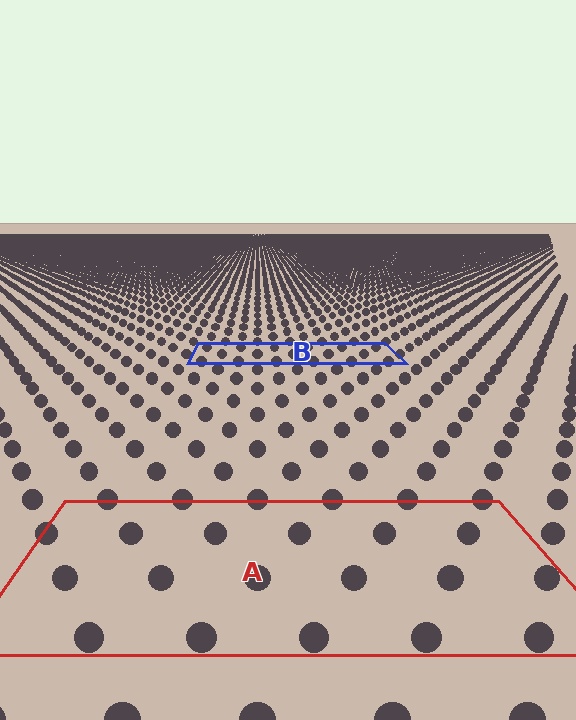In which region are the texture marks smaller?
The texture marks are smaller in region B, because it is farther away.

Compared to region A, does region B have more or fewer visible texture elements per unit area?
Region B has more texture elements per unit area — they are packed more densely because it is farther away.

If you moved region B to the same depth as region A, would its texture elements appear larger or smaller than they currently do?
They would appear larger. At a closer depth, the same texture elements are projected at a bigger on-screen size.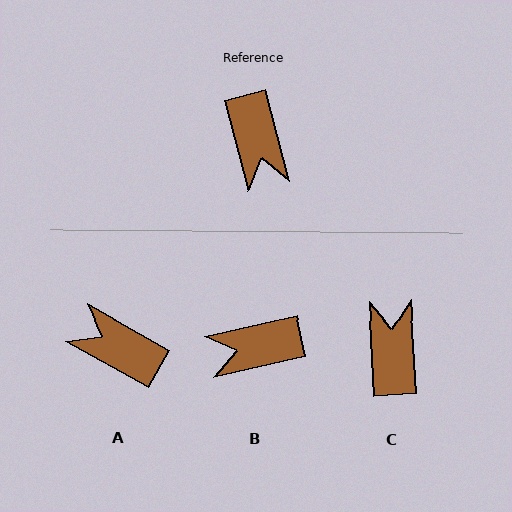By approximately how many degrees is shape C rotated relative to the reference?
Approximately 169 degrees counter-clockwise.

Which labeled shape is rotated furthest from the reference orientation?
C, about 169 degrees away.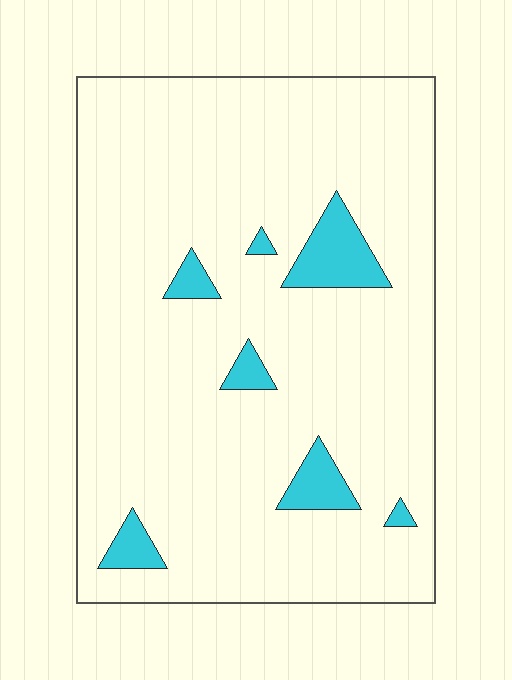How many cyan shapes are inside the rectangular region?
7.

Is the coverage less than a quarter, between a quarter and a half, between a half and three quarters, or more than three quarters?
Less than a quarter.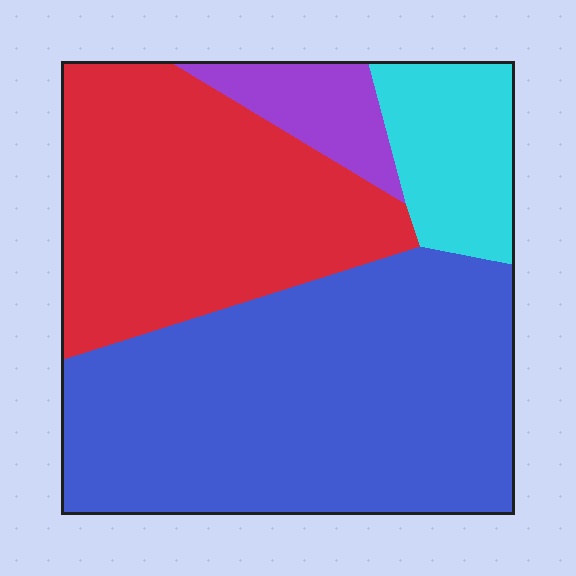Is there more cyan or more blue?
Blue.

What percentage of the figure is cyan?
Cyan takes up about one eighth (1/8) of the figure.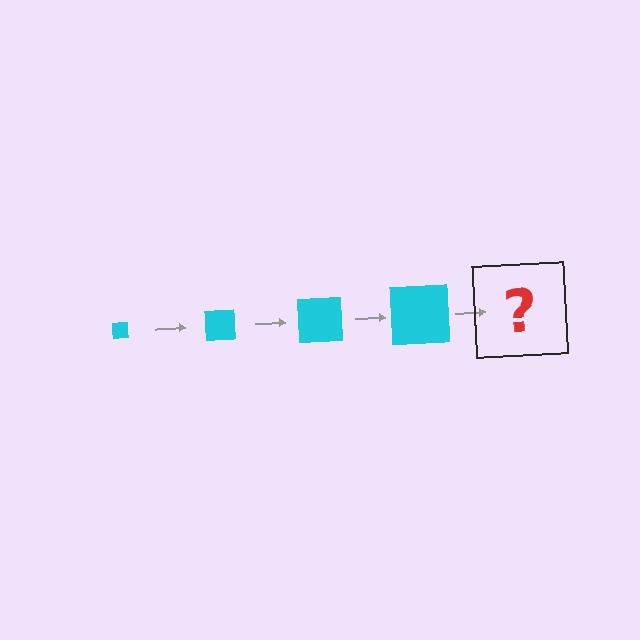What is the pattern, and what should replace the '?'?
The pattern is that the square gets progressively larger each step. The '?' should be a cyan square, larger than the previous one.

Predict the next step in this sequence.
The next step is a cyan square, larger than the previous one.